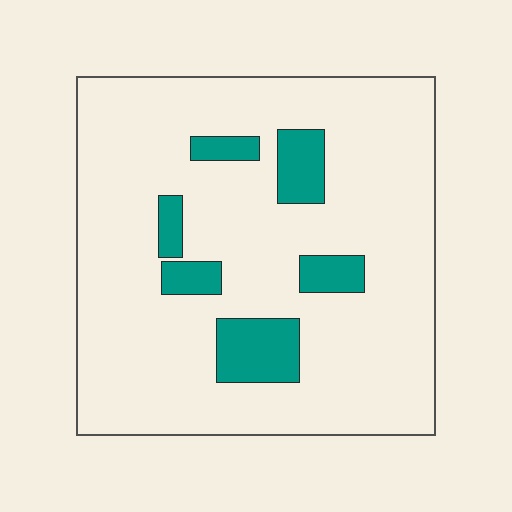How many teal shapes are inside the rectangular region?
6.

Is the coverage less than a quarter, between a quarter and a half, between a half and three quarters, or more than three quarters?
Less than a quarter.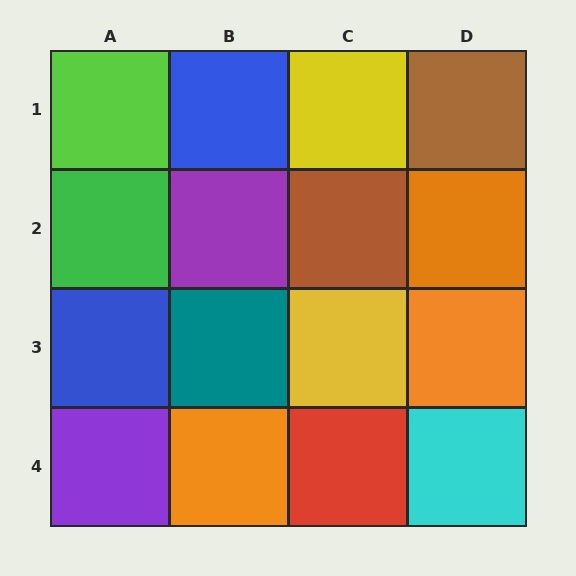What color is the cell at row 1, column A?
Lime.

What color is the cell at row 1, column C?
Yellow.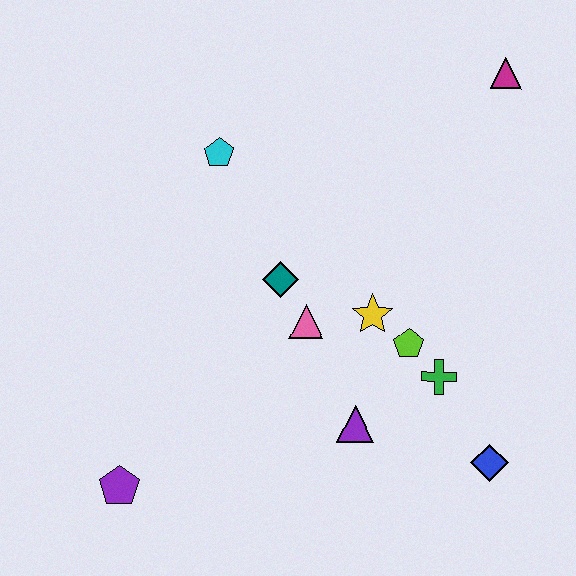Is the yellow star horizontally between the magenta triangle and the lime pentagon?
No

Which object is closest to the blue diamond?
The green cross is closest to the blue diamond.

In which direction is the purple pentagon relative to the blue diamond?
The purple pentagon is to the left of the blue diamond.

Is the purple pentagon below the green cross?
Yes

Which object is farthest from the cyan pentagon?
The blue diamond is farthest from the cyan pentagon.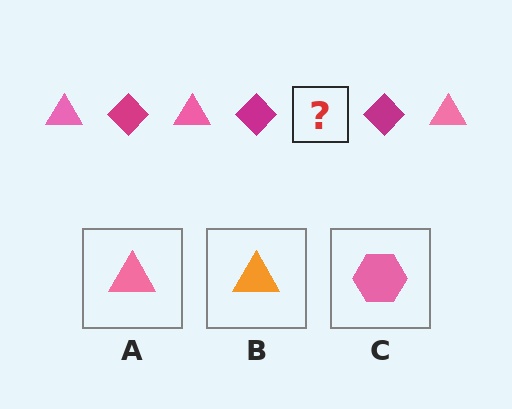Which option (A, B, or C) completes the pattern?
A.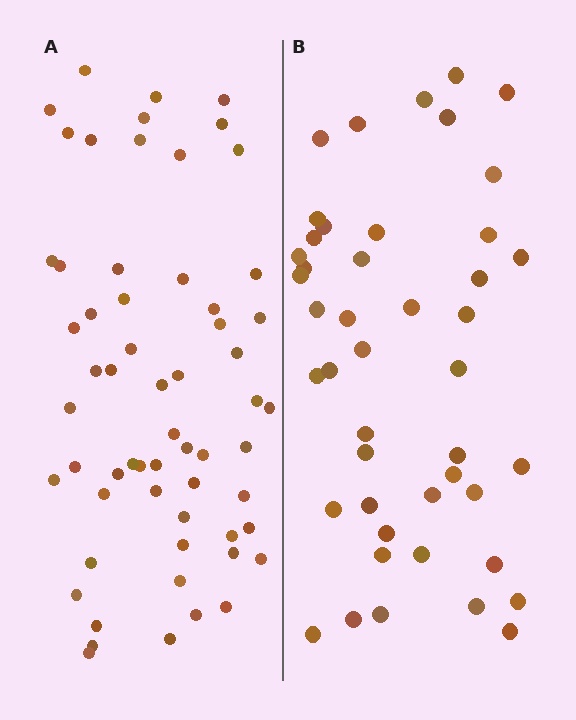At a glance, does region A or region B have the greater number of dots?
Region A (the left region) has more dots.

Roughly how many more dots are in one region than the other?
Region A has approximately 15 more dots than region B.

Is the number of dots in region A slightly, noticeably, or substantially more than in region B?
Region A has noticeably more, but not dramatically so. The ratio is roughly 1.3 to 1.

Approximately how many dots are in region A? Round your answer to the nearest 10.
About 60 dots.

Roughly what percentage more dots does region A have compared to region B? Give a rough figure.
About 35% more.